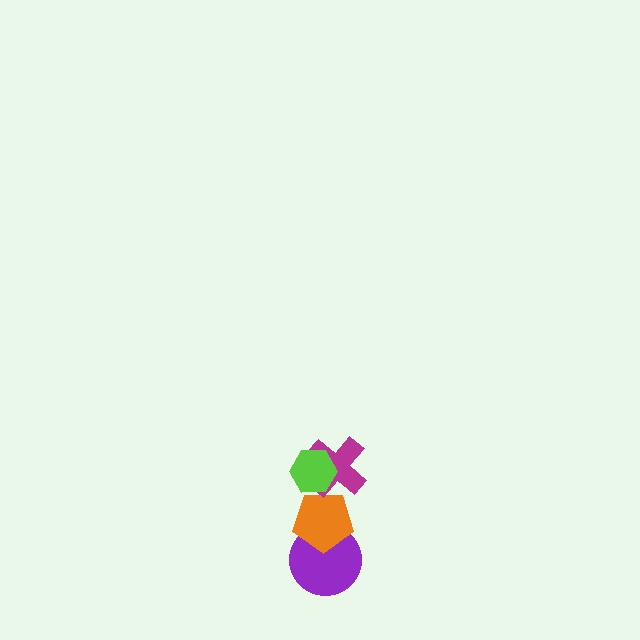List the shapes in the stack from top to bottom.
From top to bottom: the lime hexagon, the magenta cross, the orange pentagon, the purple circle.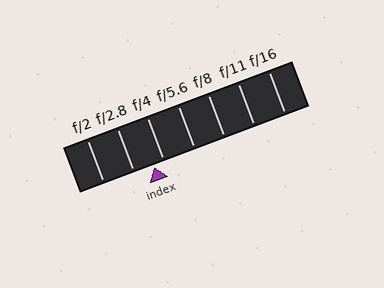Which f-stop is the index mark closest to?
The index mark is closest to f/4.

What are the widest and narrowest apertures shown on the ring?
The widest aperture shown is f/2 and the narrowest is f/16.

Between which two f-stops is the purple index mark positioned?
The index mark is between f/2.8 and f/4.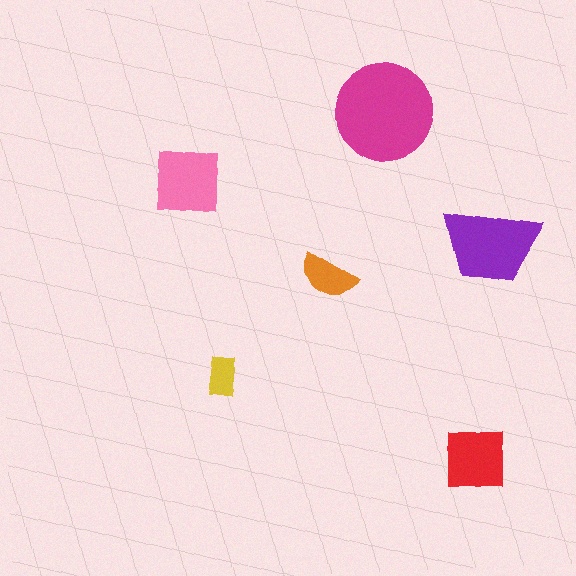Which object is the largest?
The magenta circle.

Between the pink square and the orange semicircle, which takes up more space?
The pink square.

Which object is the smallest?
The yellow rectangle.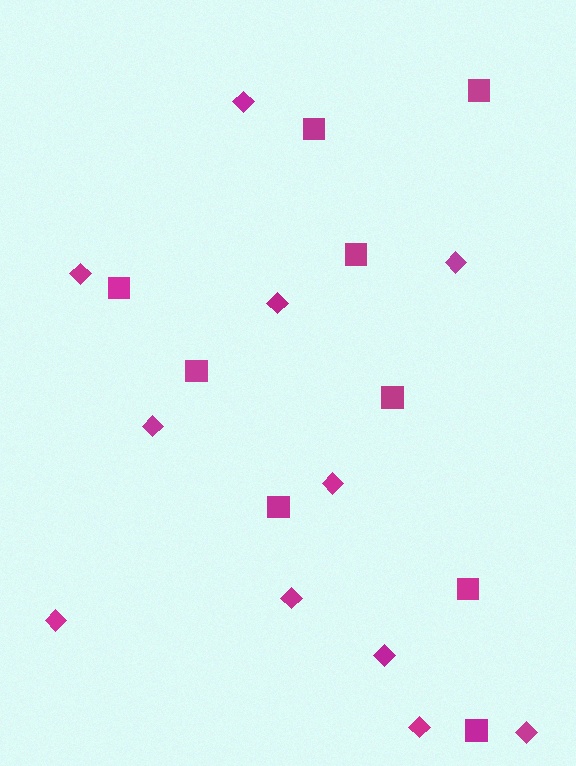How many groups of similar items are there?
There are 2 groups: one group of squares (9) and one group of diamonds (11).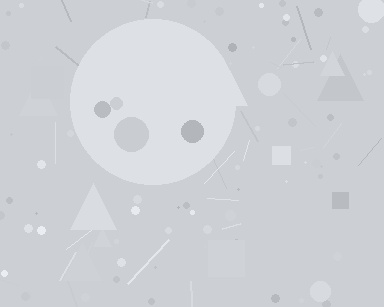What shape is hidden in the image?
A circle is hidden in the image.